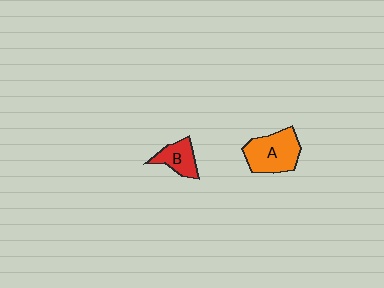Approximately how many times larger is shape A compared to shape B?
Approximately 1.7 times.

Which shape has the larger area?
Shape A (orange).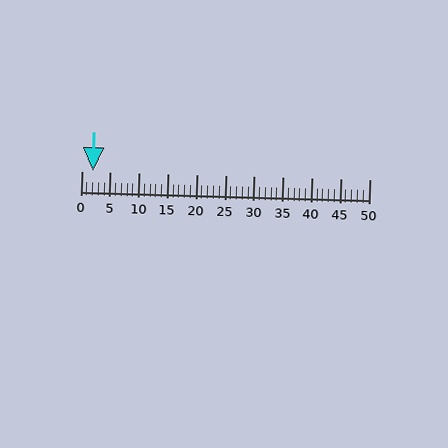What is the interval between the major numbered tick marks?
The major tick marks are spaced 5 units apart.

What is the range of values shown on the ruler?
The ruler shows values from 0 to 50.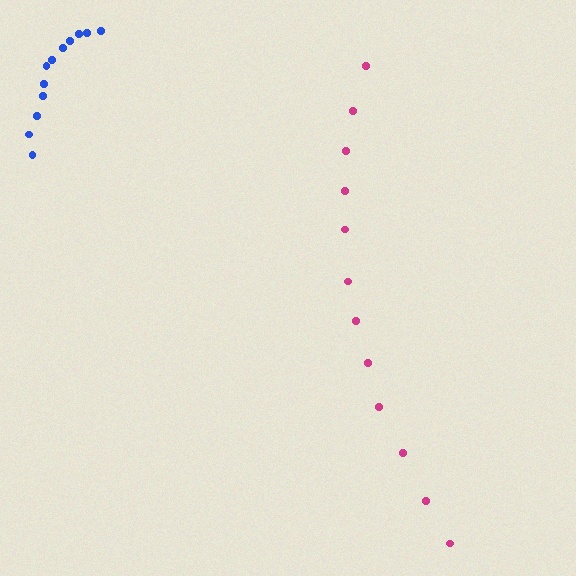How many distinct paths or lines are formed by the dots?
There are 2 distinct paths.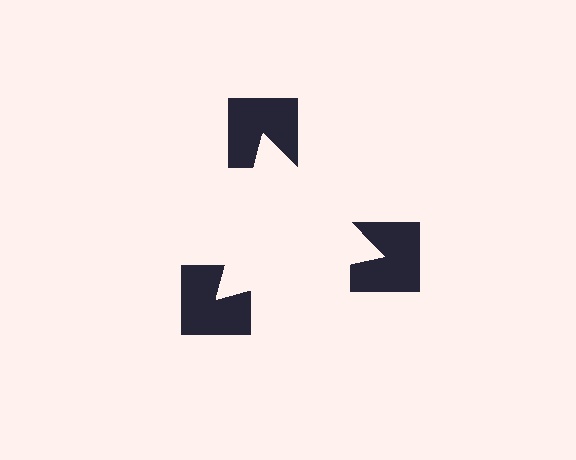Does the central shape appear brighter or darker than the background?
It typically appears slightly brighter than the background, even though no actual brightness change is drawn.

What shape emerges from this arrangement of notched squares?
An illusory triangle — its edges are inferred from the aligned wedge cuts in the notched squares, not physically drawn.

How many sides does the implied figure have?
3 sides.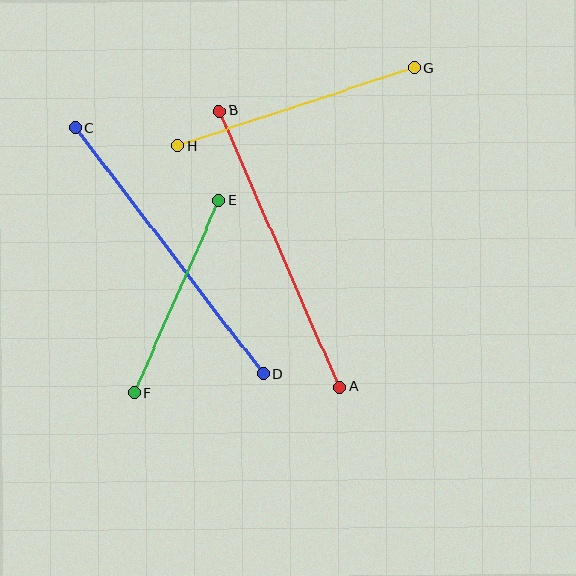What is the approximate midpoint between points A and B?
The midpoint is at approximately (279, 249) pixels.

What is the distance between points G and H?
The distance is approximately 250 pixels.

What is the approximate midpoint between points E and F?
The midpoint is at approximately (177, 297) pixels.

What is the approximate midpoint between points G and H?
The midpoint is at approximately (296, 106) pixels.